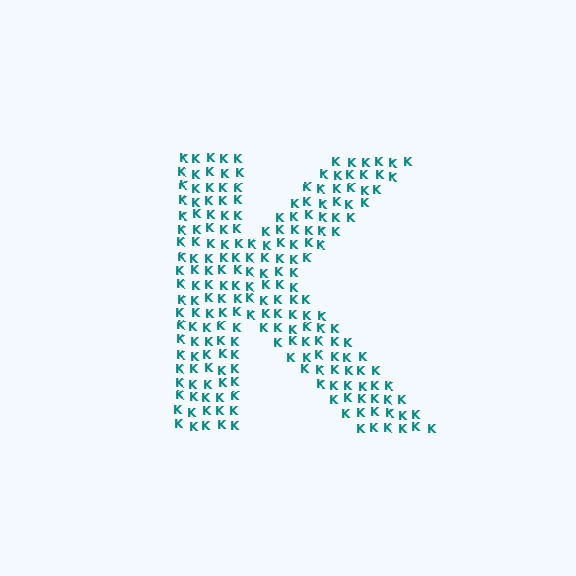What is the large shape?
The large shape is the letter K.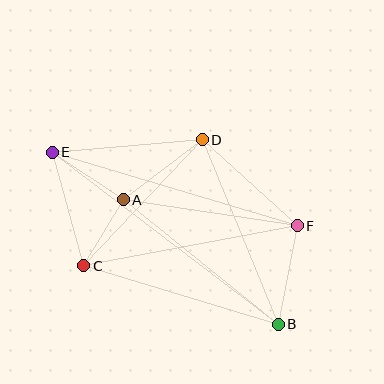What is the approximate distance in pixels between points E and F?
The distance between E and F is approximately 256 pixels.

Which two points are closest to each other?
Points A and C are closest to each other.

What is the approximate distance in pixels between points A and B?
The distance between A and B is approximately 199 pixels.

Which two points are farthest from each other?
Points B and E are farthest from each other.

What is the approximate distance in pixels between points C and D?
The distance between C and D is approximately 173 pixels.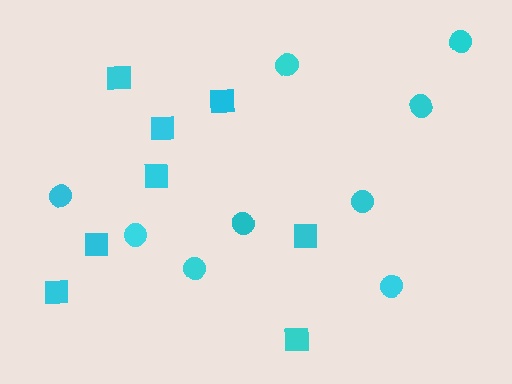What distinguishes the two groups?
There are 2 groups: one group of squares (8) and one group of circles (9).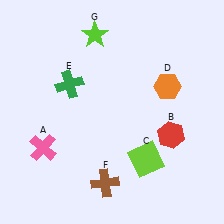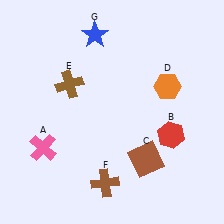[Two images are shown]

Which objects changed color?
C changed from lime to brown. E changed from green to brown. G changed from lime to blue.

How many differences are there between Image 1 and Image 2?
There are 3 differences between the two images.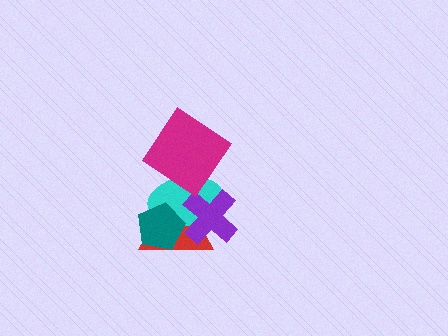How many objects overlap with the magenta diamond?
2 objects overlap with the magenta diamond.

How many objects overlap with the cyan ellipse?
4 objects overlap with the cyan ellipse.